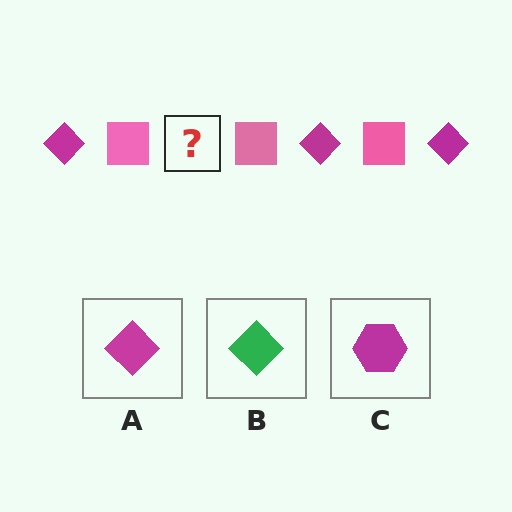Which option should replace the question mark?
Option A.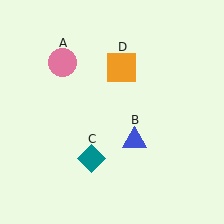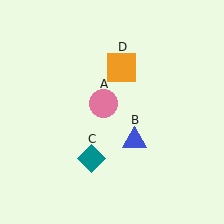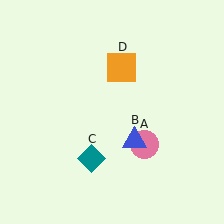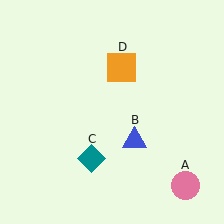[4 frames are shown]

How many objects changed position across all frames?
1 object changed position: pink circle (object A).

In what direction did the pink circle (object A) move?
The pink circle (object A) moved down and to the right.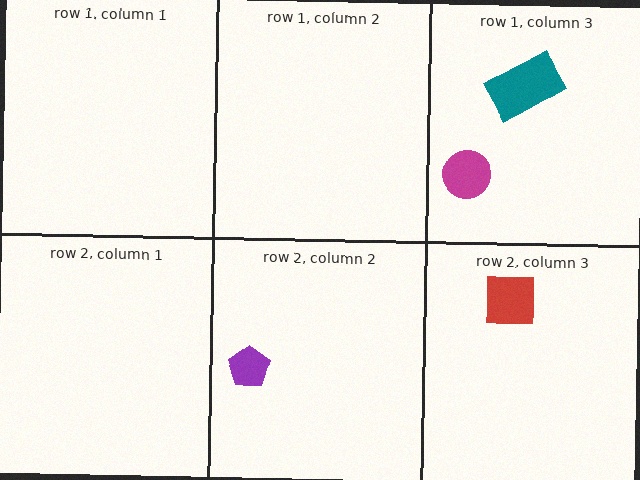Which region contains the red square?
The row 2, column 3 region.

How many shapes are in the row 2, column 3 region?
1.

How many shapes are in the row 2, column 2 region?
1.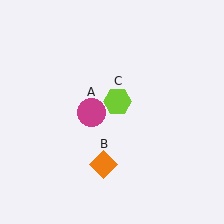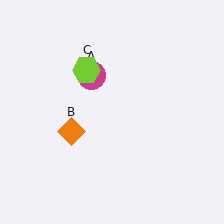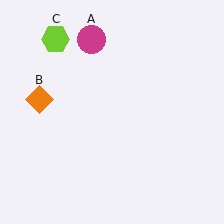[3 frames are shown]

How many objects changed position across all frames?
3 objects changed position: magenta circle (object A), orange diamond (object B), lime hexagon (object C).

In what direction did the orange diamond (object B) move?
The orange diamond (object B) moved up and to the left.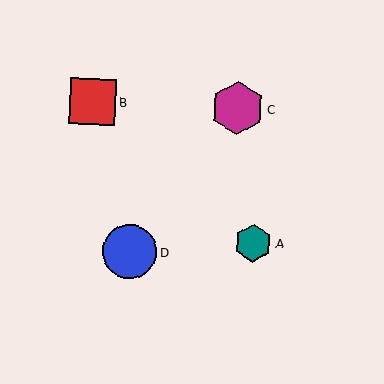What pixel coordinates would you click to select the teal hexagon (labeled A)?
Click at (253, 243) to select the teal hexagon A.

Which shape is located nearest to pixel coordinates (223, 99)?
The magenta hexagon (labeled C) at (238, 108) is nearest to that location.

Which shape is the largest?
The blue circle (labeled D) is the largest.